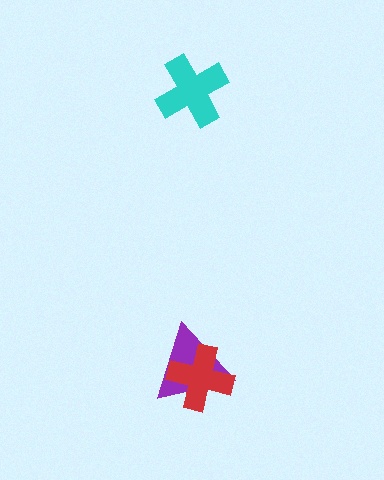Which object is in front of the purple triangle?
The red cross is in front of the purple triangle.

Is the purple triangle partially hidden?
Yes, it is partially covered by another shape.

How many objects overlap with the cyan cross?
0 objects overlap with the cyan cross.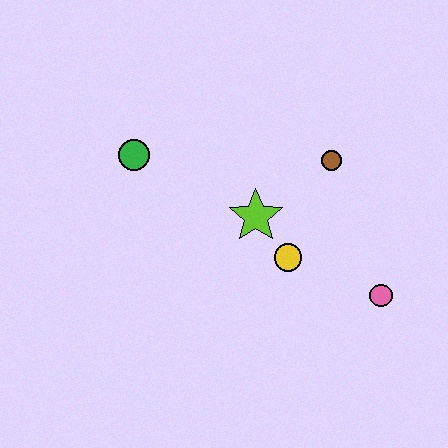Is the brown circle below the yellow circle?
No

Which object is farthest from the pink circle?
The green circle is farthest from the pink circle.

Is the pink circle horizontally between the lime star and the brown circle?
No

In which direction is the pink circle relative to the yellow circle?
The pink circle is to the right of the yellow circle.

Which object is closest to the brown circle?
The lime star is closest to the brown circle.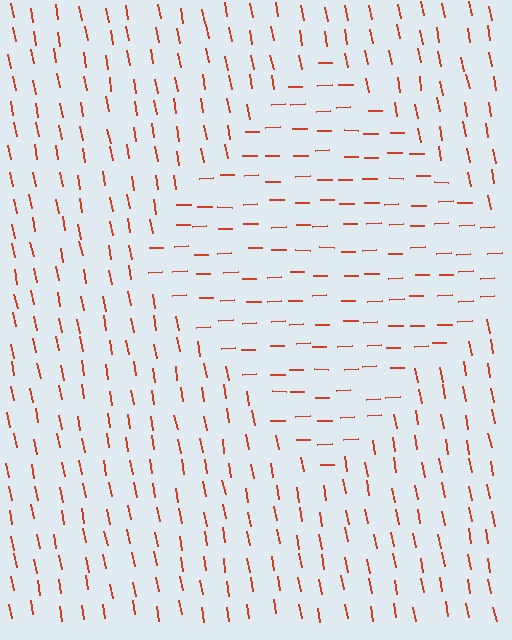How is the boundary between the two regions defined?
The boundary is defined purely by a change in line orientation (approximately 82 degrees difference). All lines are the same color and thickness.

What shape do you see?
I see a diamond.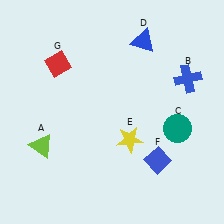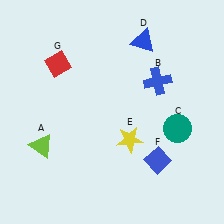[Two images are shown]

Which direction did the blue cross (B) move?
The blue cross (B) moved left.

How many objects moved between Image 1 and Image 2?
1 object moved between the two images.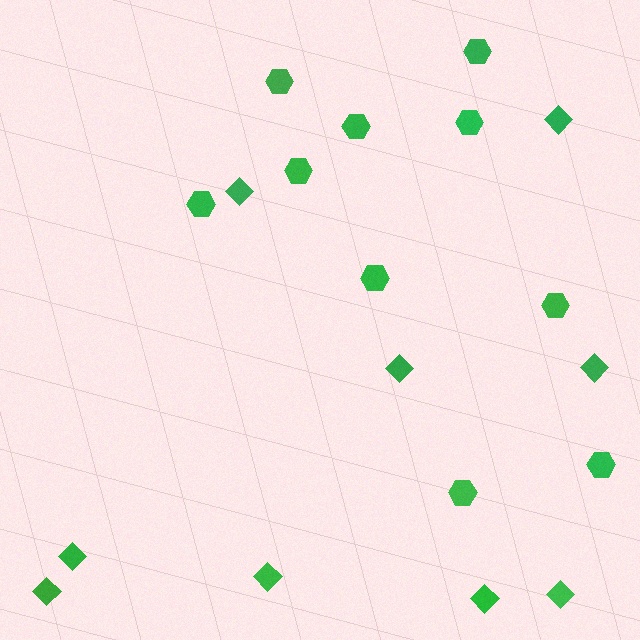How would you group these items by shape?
There are 2 groups: one group of diamonds (9) and one group of hexagons (10).